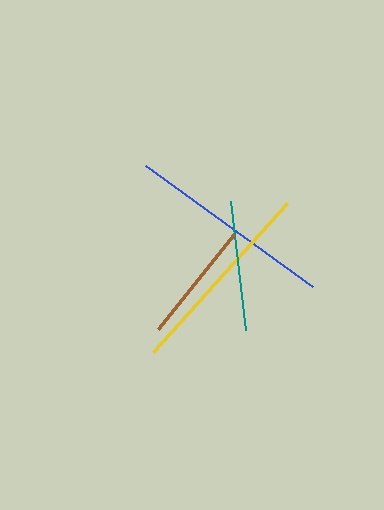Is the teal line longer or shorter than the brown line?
The teal line is longer than the brown line.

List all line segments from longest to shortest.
From longest to shortest: blue, yellow, teal, brown.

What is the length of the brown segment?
The brown segment is approximately 122 pixels long.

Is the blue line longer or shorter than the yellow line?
The blue line is longer than the yellow line.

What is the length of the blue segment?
The blue segment is approximately 207 pixels long.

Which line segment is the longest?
The blue line is the longest at approximately 207 pixels.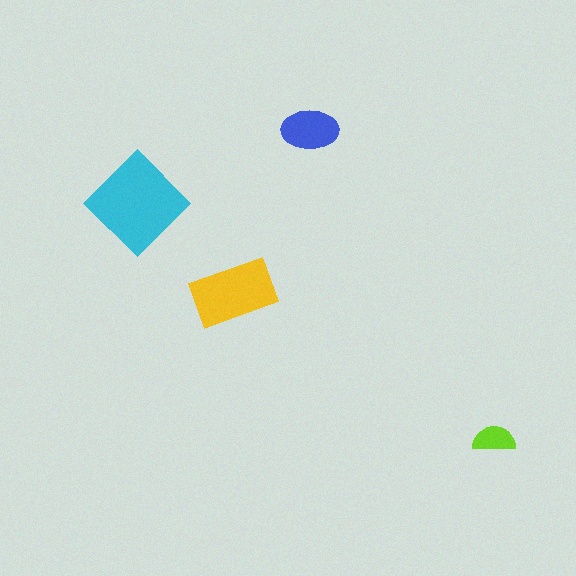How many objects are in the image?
There are 4 objects in the image.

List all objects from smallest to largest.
The lime semicircle, the blue ellipse, the yellow rectangle, the cyan diamond.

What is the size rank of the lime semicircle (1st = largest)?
4th.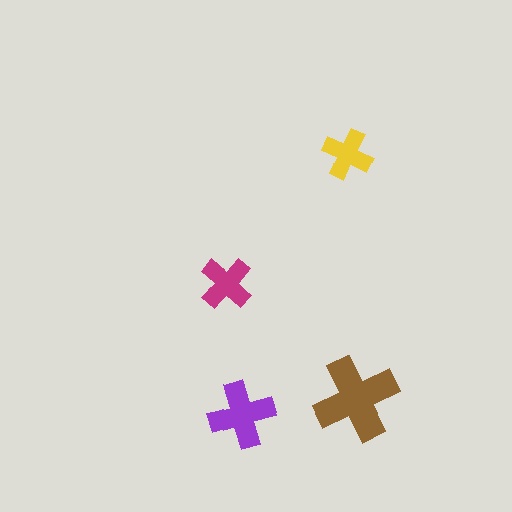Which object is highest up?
The yellow cross is topmost.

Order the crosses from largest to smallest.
the brown one, the purple one, the magenta one, the yellow one.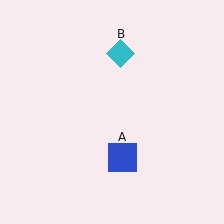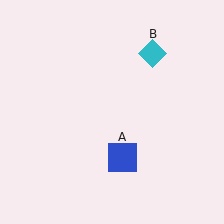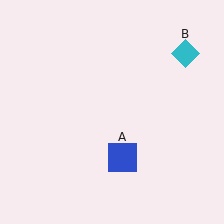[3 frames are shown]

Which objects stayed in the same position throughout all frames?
Blue square (object A) remained stationary.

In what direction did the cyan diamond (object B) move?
The cyan diamond (object B) moved right.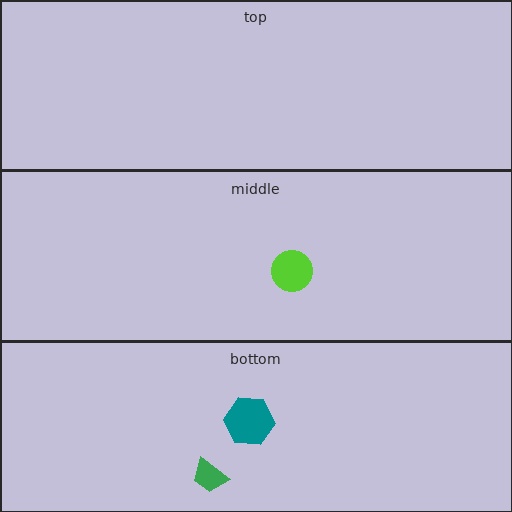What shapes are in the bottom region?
The teal hexagon, the green trapezoid.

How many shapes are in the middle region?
1.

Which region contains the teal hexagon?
The bottom region.